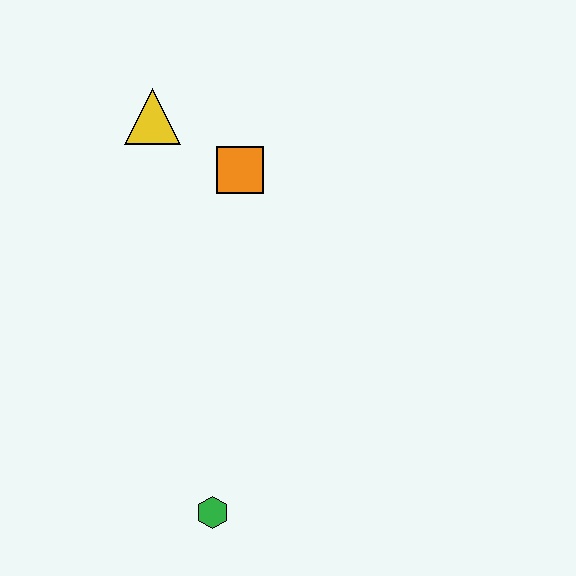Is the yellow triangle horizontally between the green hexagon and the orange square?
No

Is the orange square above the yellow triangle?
No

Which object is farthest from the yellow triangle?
The green hexagon is farthest from the yellow triangle.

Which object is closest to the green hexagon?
The orange square is closest to the green hexagon.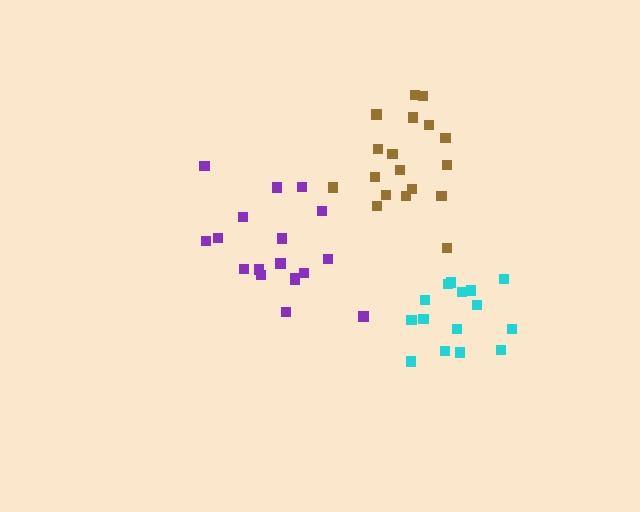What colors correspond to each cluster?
The clusters are colored: purple, cyan, brown.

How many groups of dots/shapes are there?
There are 3 groups.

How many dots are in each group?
Group 1: 18 dots, Group 2: 15 dots, Group 3: 18 dots (51 total).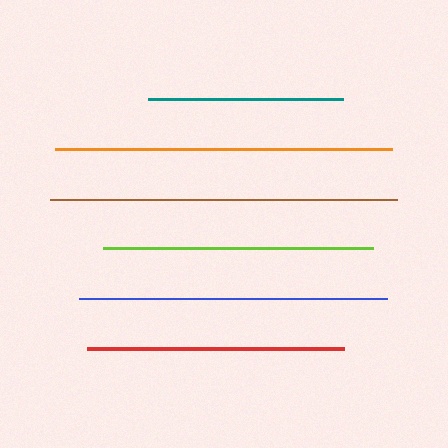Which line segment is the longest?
The brown line is the longest at approximately 347 pixels.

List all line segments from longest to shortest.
From longest to shortest: brown, orange, blue, lime, red, teal.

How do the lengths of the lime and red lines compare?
The lime and red lines are approximately the same length.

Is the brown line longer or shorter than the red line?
The brown line is longer than the red line.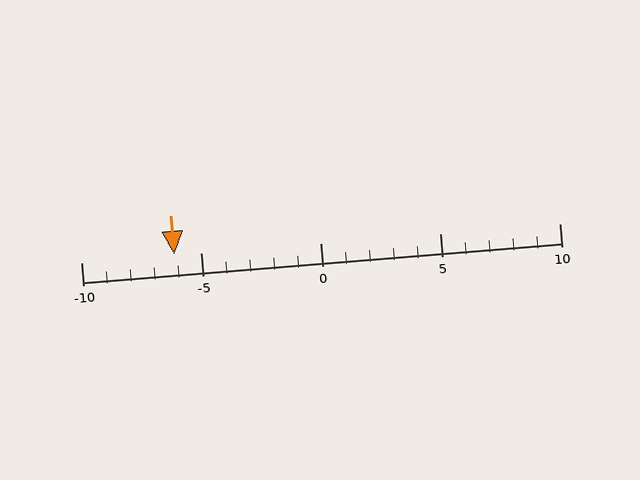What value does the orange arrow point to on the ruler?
The orange arrow points to approximately -6.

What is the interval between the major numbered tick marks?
The major tick marks are spaced 5 units apart.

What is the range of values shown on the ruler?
The ruler shows values from -10 to 10.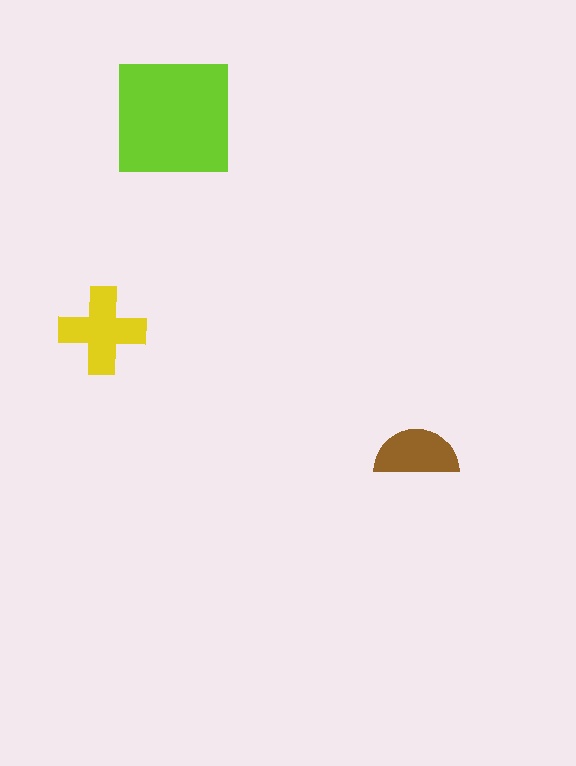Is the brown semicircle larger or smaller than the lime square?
Smaller.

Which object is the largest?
The lime square.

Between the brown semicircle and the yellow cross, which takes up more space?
The yellow cross.